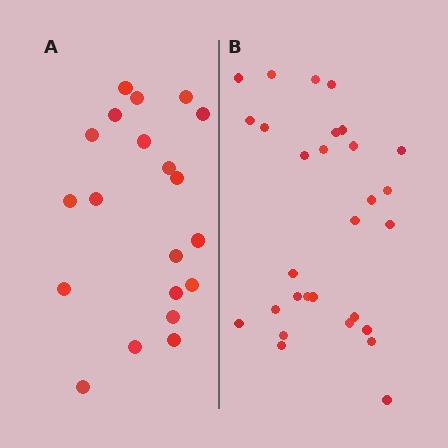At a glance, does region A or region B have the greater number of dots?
Region B (the right region) has more dots.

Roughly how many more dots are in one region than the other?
Region B has roughly 8 or so more dots than region A.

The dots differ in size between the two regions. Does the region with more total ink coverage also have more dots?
No. Region A has more total ink coverage because its dots are larger, but region B actually contains more individual dots. Total area can be misleading — the number of items is what matters here.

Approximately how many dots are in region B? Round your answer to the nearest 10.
About 30 dots. (The exact count is 29, which rounds to 30.)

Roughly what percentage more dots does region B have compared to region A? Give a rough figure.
About 45% more.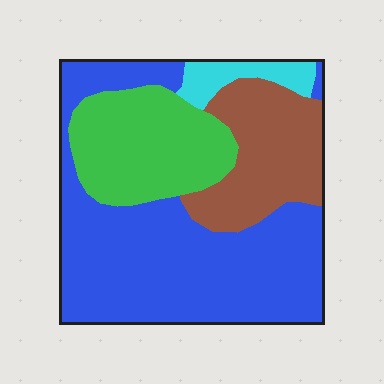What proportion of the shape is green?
Green takes up about one fifth (1/5) of the shape.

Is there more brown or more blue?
Blue.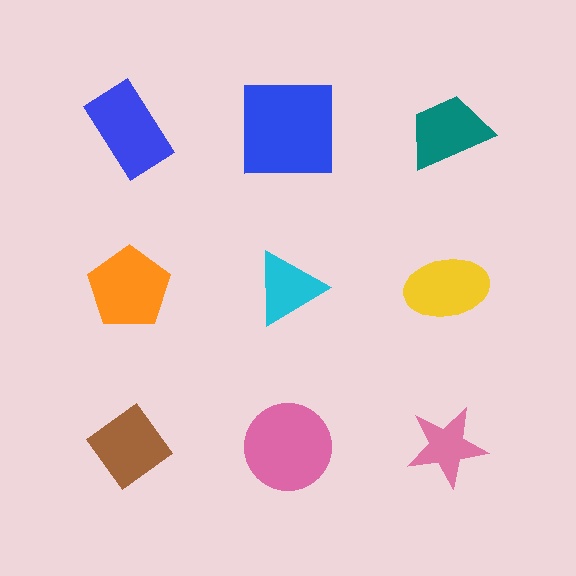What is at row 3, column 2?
A pink circle.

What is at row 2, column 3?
A yellow ellipse.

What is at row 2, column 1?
An orange pentagon.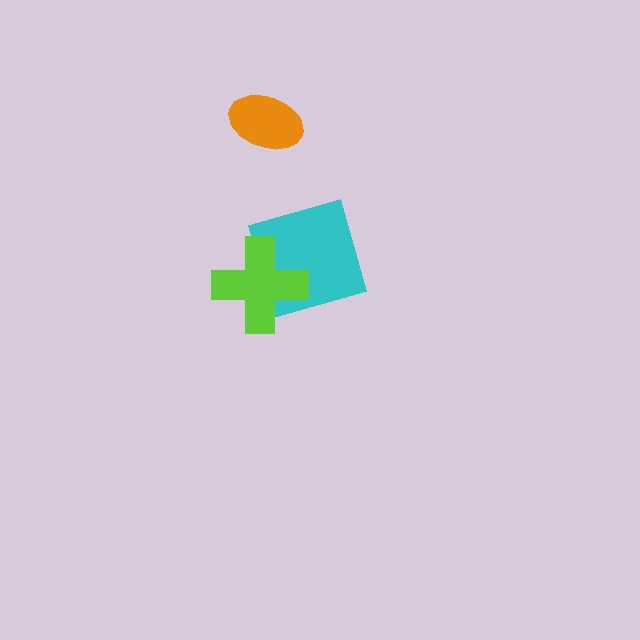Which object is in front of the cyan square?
The lime cross is in front of the cyan square.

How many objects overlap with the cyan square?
1 object overlaps with the cyan square.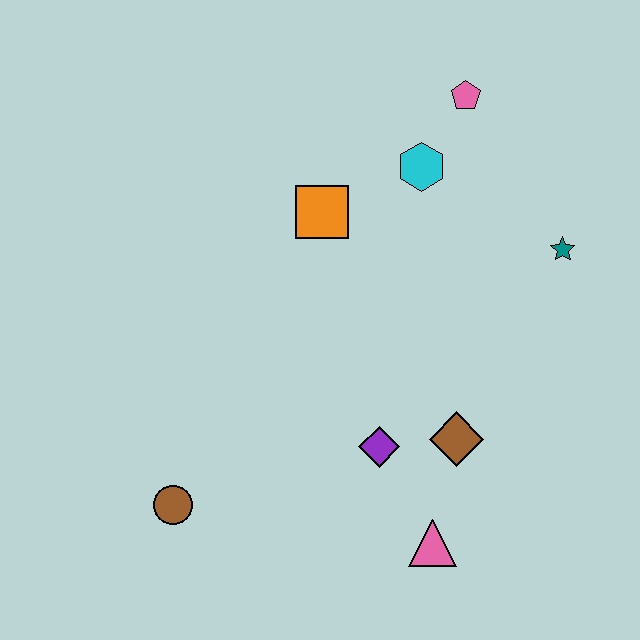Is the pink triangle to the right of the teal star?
No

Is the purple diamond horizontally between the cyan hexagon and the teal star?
No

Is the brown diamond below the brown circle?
No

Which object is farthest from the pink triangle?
The pink pentagon is farthest from the pink triangle.